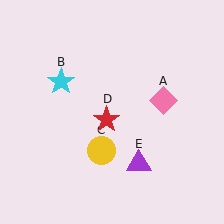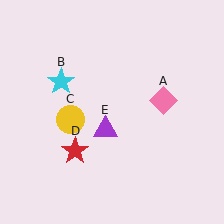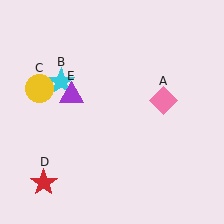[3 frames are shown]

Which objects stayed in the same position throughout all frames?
Pink diamond (object A) and cyan star (object B) remained stationary.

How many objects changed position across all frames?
3 objects changed position: yellow circle (object C), red star (object D), purple triangle (object E).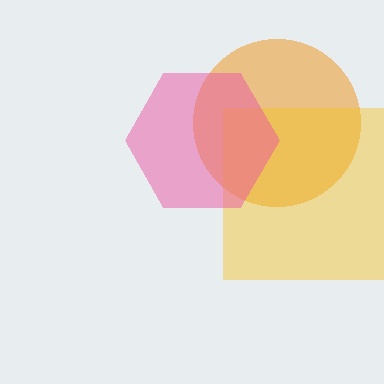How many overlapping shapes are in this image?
There are 3 overlapping shapes in the image.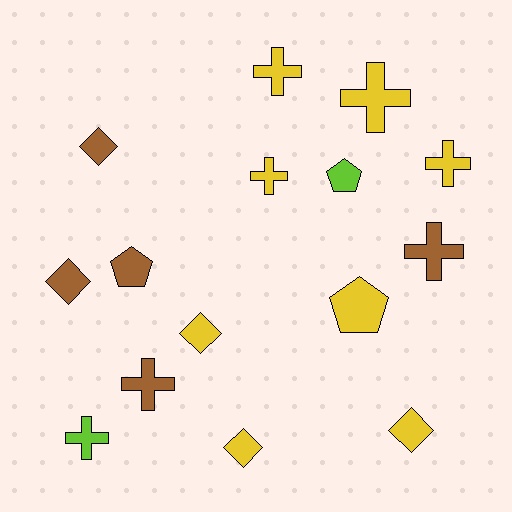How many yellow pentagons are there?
There is 1 yellow pentagon.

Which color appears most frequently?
Yellow, with 8 objects.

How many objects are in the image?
There are 15 objects.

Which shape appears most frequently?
Cross, with 7 objects.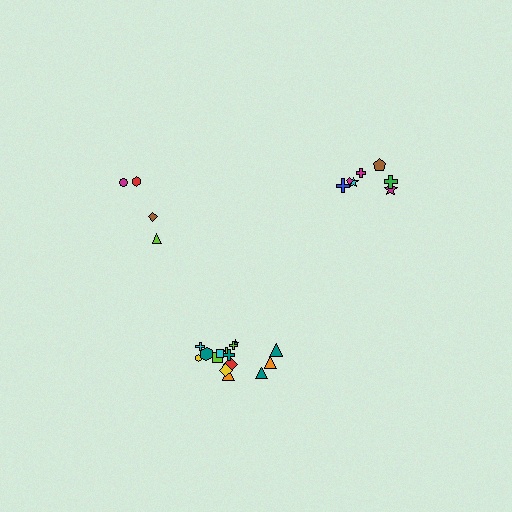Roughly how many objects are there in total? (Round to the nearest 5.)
Roughly 25 objects in total.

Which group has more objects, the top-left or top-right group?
The top-right group.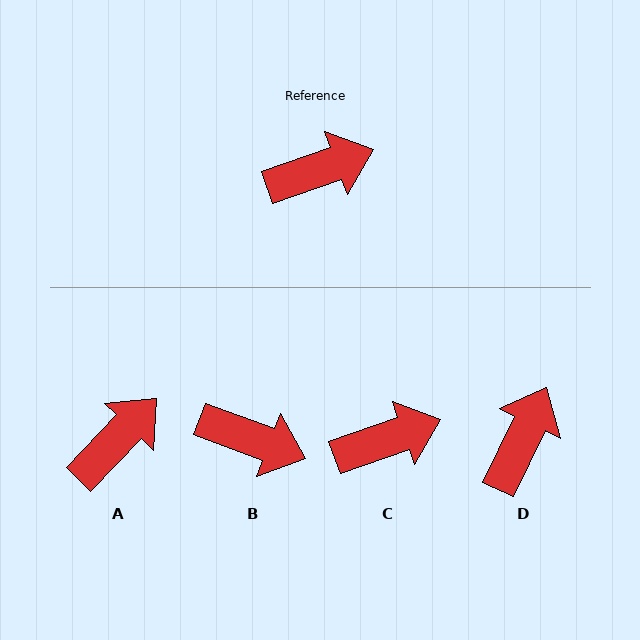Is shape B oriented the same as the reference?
No, it is off by about 40 degrees.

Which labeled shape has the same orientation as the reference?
C.